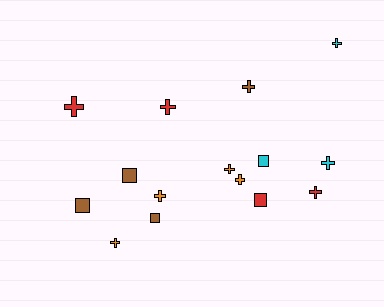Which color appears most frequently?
Orange, with 4 objects.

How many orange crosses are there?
There are 4 orange crosses.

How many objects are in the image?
There are 15 objects.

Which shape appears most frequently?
Cross, with 10 objects.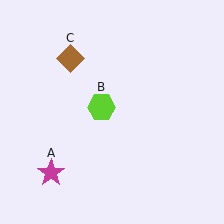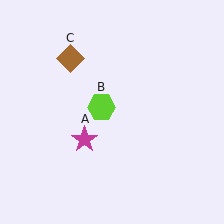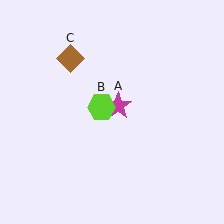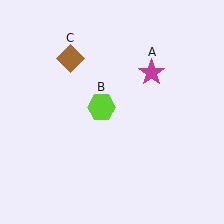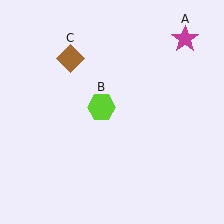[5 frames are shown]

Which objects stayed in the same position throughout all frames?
Lime hexagon (object B) and brown diamond (object C) remained stationary.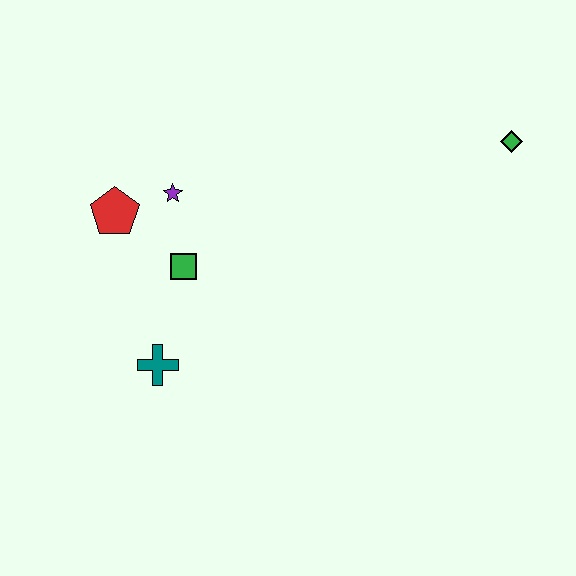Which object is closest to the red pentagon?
The purple star is closest to the red pentagon.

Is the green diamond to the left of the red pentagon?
No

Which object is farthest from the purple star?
The green diamond is farthest from the purple star.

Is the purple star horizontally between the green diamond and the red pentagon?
Yes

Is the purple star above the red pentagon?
Yes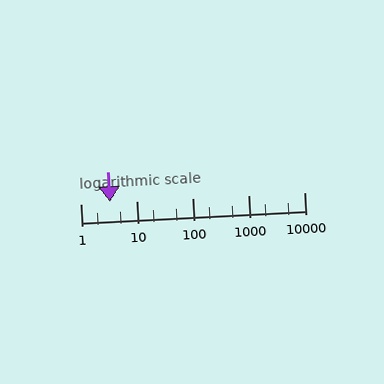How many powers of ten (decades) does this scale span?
The scale spans 4 decades, from 1 to 10000.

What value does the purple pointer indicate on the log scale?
The pointer indicates approximately 3.3.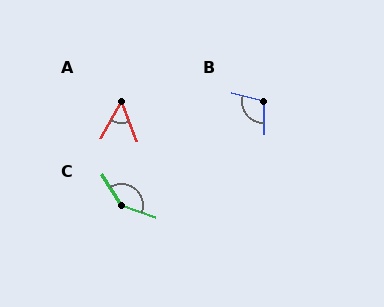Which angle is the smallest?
A, at approximately 51 degrees.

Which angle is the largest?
C, at approximately 142 degrees.